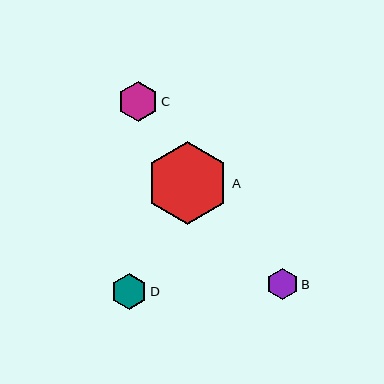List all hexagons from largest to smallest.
From largest to smallest: A, C, D, B.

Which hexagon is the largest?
Hexagon A is the largest with a size of approximately 83 pixels.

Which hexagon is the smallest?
Hexagon B is the smallest with a size of approximately 32 pixels.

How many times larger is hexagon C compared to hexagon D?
Hexagon C is approximately 1.1 times the size of hexagon D.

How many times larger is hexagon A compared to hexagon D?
Hexagon A is approximately 2.4 times the size of hexagon D.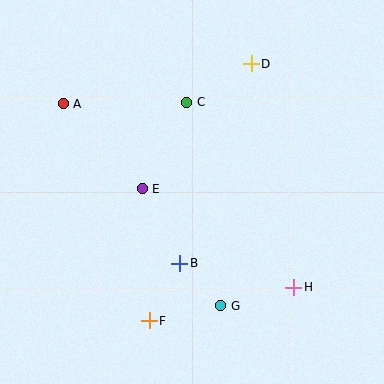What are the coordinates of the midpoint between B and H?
The midpoint between B and H is at (237, 275).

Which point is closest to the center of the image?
Point E at (142, 189) is closest to the center.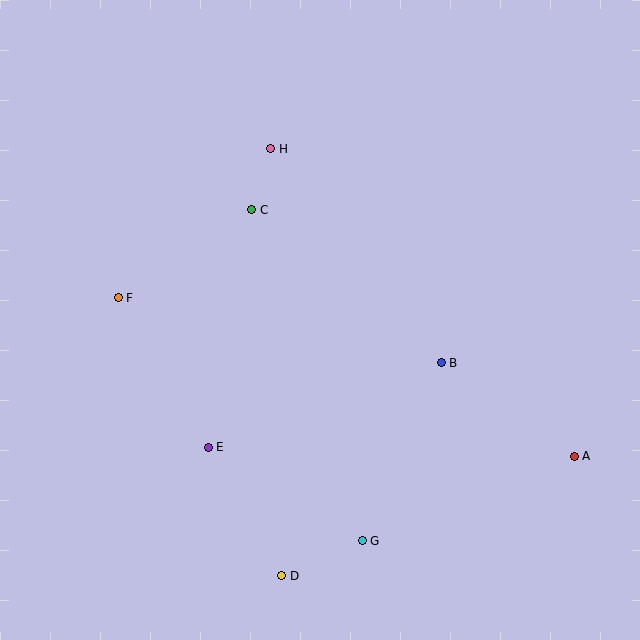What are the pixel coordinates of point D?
Point D is at (282, 576).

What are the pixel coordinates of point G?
Point G is at (362, 541).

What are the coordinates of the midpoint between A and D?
The midpoint between A and D is at (428, 516).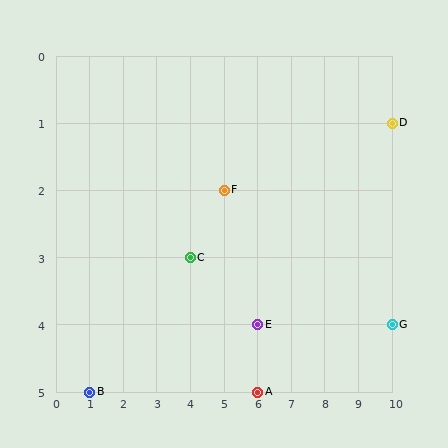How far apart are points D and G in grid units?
Points D and G are 3 rows apart.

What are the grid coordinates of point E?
Point E is at grid coordinates (6, 4).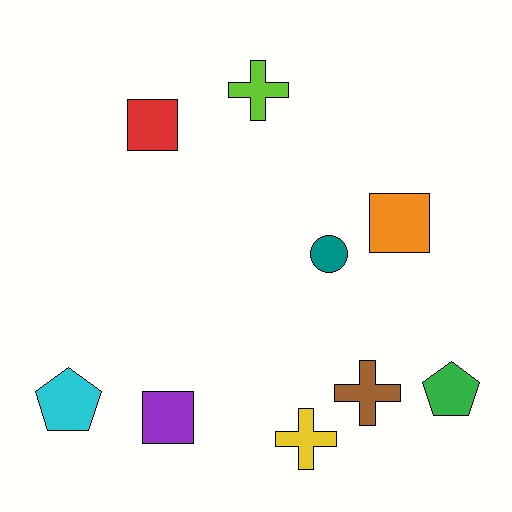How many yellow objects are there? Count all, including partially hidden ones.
There is 1 yellow object.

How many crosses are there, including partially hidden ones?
There are 3 crosses.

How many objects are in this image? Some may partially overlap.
There are 9 objects.